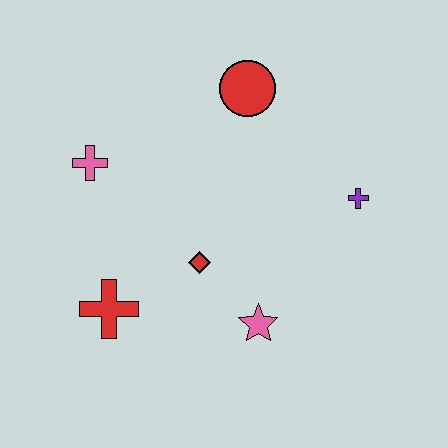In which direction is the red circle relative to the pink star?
The red circle is above the pink star.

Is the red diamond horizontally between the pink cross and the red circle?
Yes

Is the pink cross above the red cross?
Yes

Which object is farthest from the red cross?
The purple cross is farthest from the red cross.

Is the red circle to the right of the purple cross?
No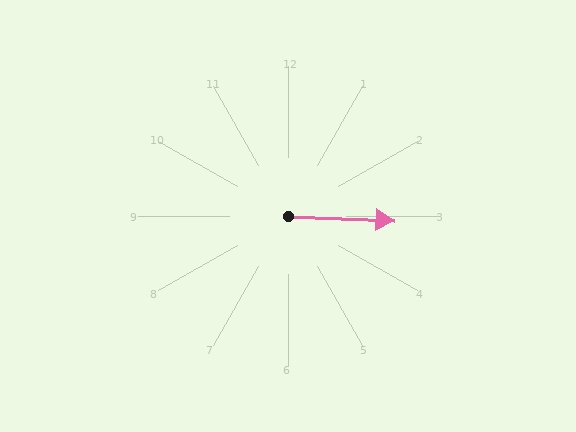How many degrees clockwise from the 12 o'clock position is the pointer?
Approximately 92 degrees.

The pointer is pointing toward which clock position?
Roughly 3 o'clock.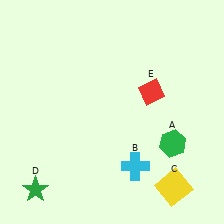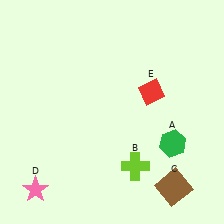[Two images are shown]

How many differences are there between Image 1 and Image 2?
There are 3 differences between the two images.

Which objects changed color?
B changed from cyan to lime. C changed from yellow to brown. D changed from green to pink.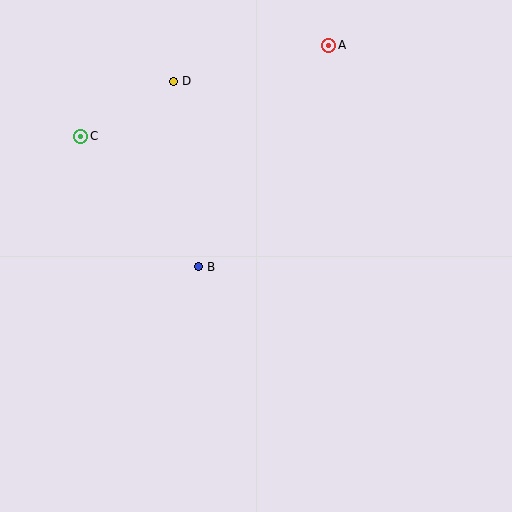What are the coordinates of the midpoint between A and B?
The midpoint between A and B is at (263, 156).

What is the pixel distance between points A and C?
The distance between A and C is 264 pixels.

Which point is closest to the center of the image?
Point B at (198, 267) is closest to the center.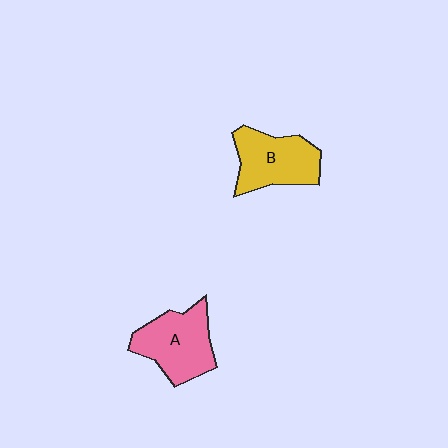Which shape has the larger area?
Shape A (pink).